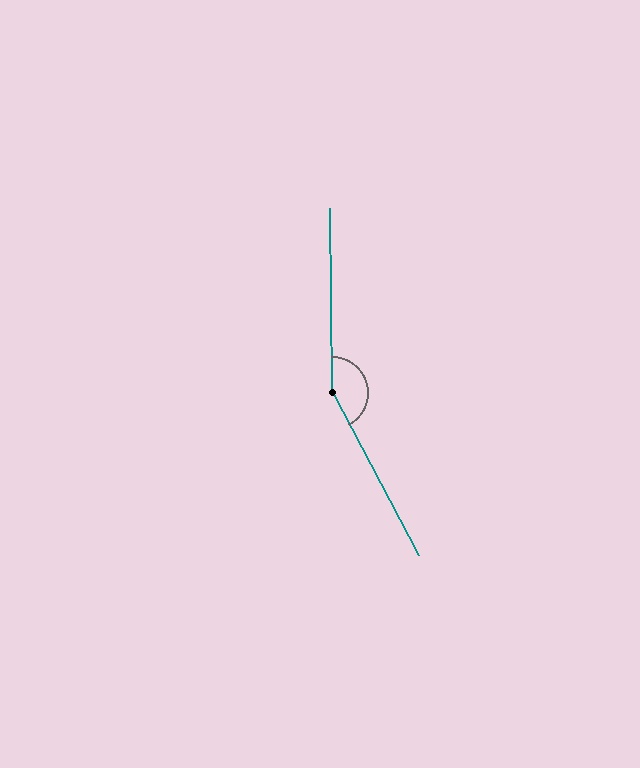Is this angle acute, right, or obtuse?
It is obtuse.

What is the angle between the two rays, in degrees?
Approximately 152 degrees.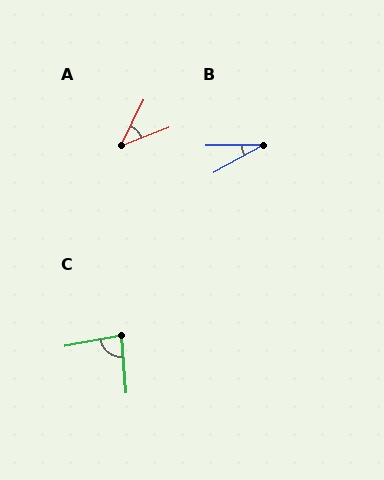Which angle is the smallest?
B, at approximately 29 degrees.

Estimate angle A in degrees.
Approximately 42 degrees.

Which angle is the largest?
C, at approximately 84 degrees.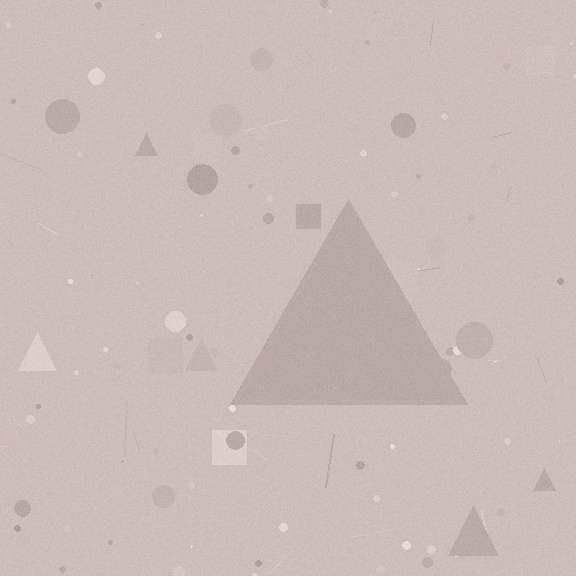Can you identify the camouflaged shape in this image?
The camouflaged shape is a triangle.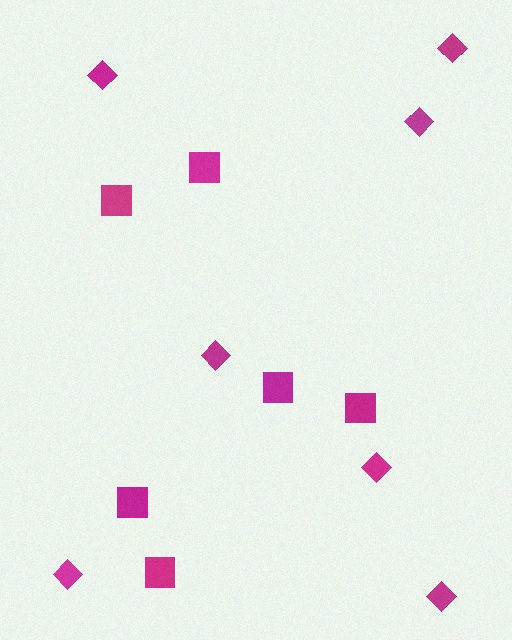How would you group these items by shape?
There are 2 groups: one group of diamonds (7) and one group of squares (6).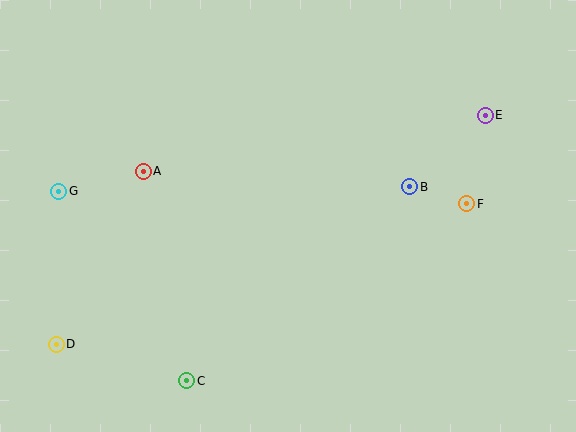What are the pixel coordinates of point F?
Point F is at (467, 204).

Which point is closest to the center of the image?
Point B at (410, 187) is closest to the center.